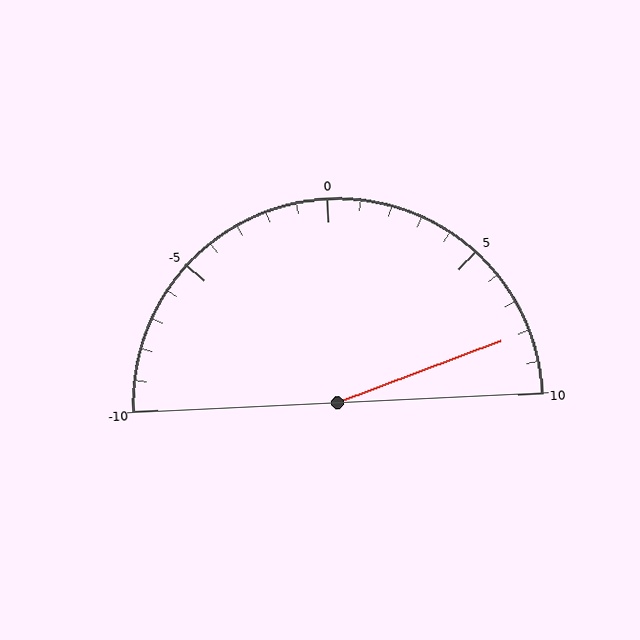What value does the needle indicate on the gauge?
The needle indicates approximately 8.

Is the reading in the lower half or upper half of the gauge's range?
The reading is in the upper half of the range (-10 to 10).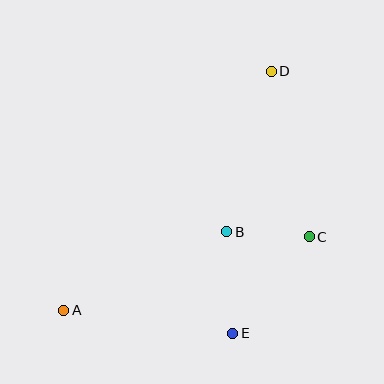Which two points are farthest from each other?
Points A and D are farthest from each other.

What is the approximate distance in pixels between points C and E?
The distance between C and E is approximately 123 pixels.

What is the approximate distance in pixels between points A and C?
The distance between A and C is approximately 256 pixels.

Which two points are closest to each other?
Points B and C are closest to each other.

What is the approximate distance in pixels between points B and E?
The distance between B and E is approximately 102 pixels.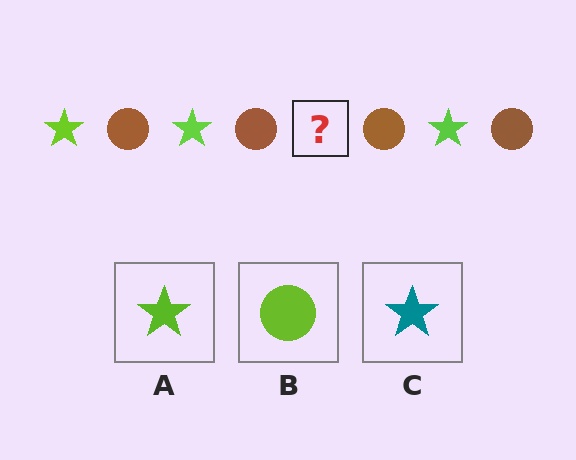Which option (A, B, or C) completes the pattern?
A.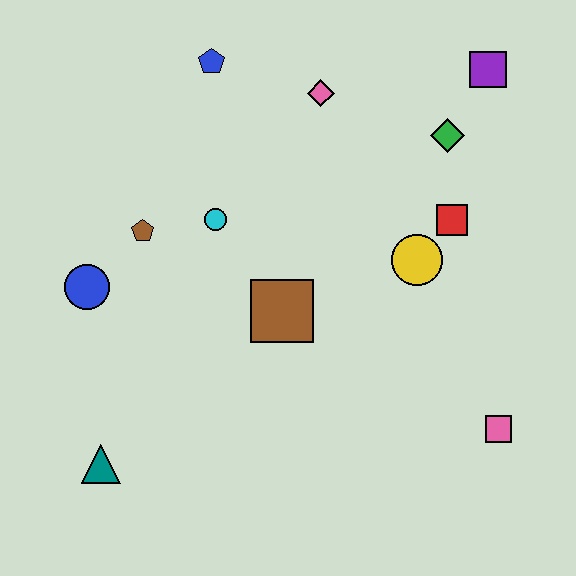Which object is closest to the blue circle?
The brown pentagon is closest to the blue circle.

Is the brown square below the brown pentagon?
Yes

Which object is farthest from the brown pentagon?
The pink square is farthest from the brown pentagon.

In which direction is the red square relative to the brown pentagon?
The red square is to the right of the brown pentagon.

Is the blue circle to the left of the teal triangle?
Yes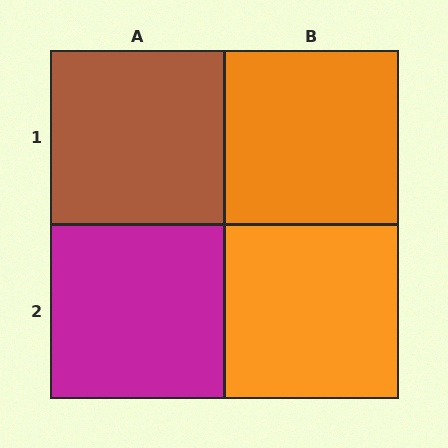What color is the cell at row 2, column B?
Orange.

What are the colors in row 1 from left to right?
Brown, orange.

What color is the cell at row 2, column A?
Magenta.